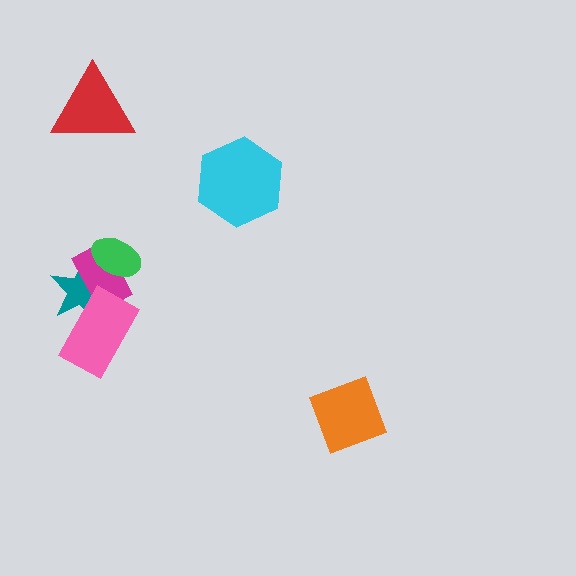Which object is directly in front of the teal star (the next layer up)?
The magenta rectangle is directly in front of the teal star.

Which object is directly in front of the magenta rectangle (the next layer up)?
The green ellipse is directly in front of the magenta rectangle.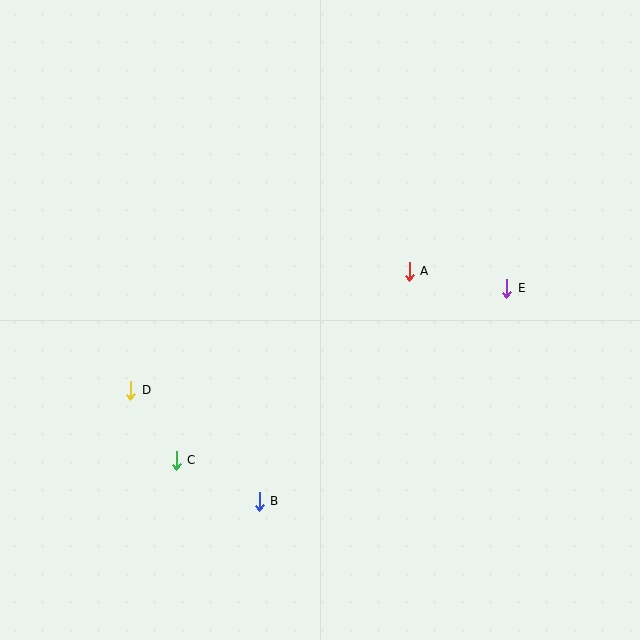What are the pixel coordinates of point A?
Point A is at (409, 271).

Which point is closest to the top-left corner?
Point D is closest to the top-left corner.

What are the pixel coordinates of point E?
Point E is at (507, 288).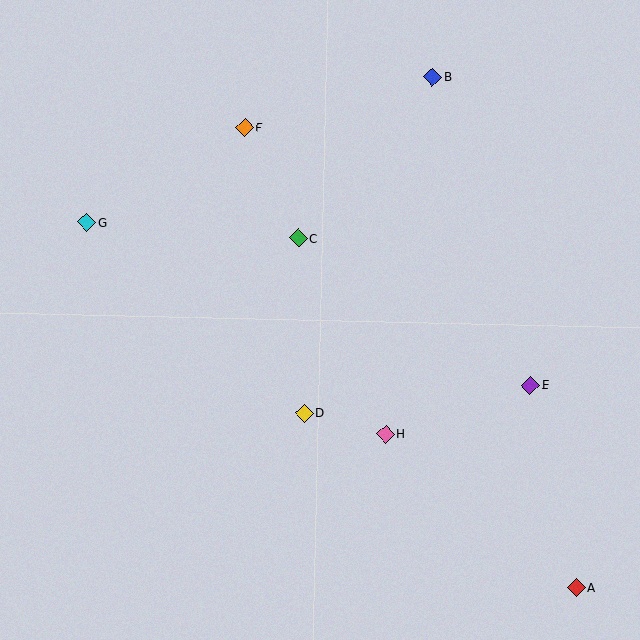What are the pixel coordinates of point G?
Point G is at (87, 223).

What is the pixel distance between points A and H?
The distance between A and H is 245 pixels.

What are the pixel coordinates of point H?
Point H is at (386, 434).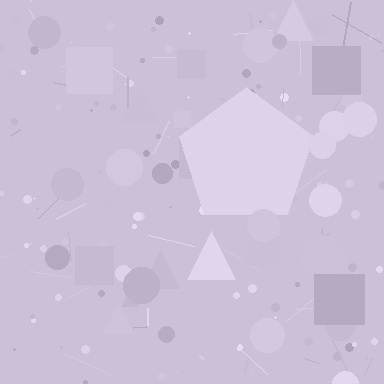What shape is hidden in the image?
A pentagon is hidden in the image.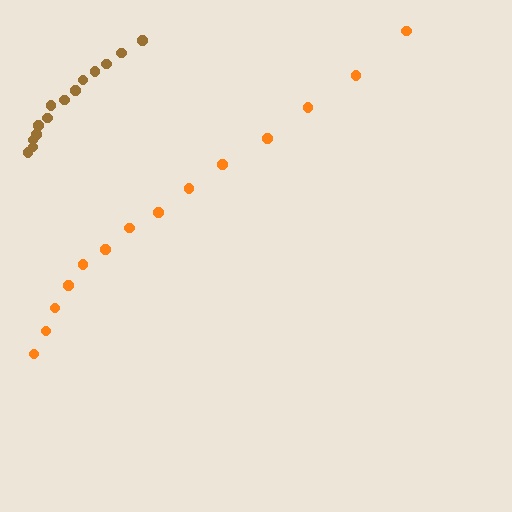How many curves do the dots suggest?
There are 2 distinct paths.